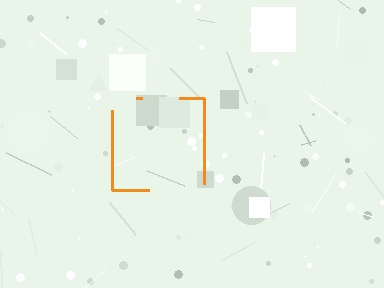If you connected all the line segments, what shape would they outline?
They would outline a square.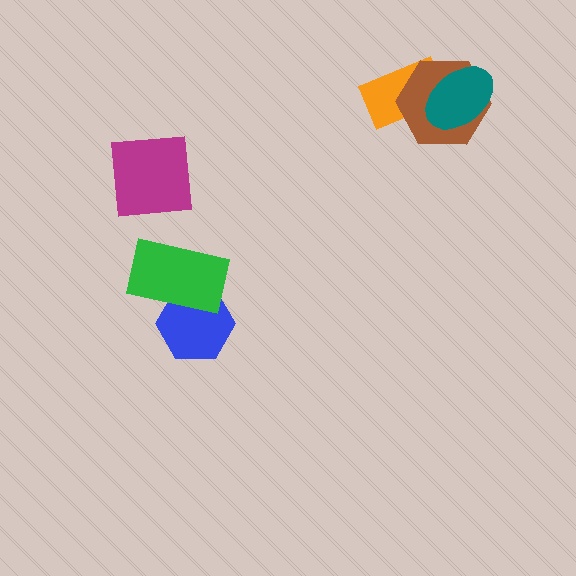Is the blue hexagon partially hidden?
Yes, it is partially covered by another shape.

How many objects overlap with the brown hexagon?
2 objects overlap with the brown hexagon.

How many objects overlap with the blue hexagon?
1 object overlaps with the blue hexagon.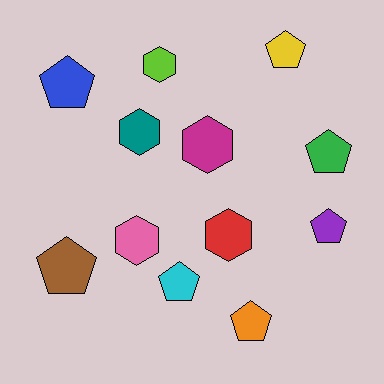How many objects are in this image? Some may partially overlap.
There are 12 objects.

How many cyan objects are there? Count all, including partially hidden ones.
There is 1 cyan object.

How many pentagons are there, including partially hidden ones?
There are 7 pentagons.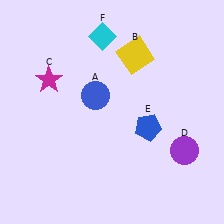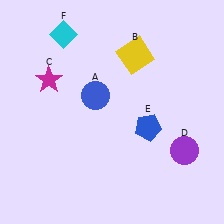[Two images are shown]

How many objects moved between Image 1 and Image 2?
1 object moved between the two images.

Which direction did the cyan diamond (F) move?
The cyan diamond (F) moved left.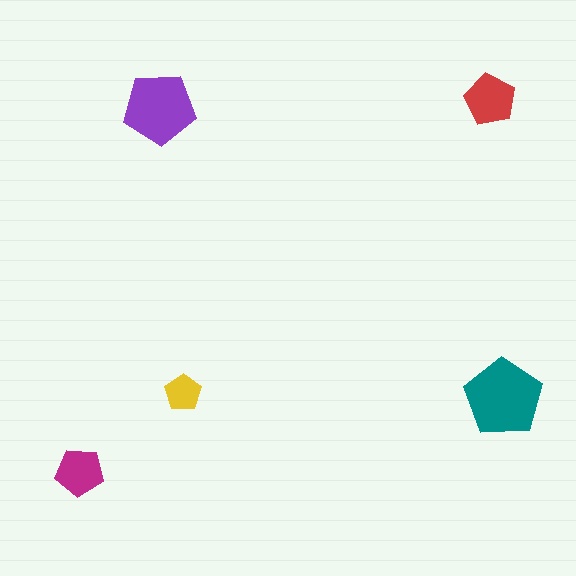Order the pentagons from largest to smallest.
the teal one, the purple one, the red one, the magenta one, the yellow one.